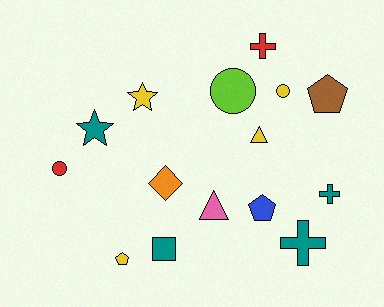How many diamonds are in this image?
There is 1 diamond.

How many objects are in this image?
There are 15 objects.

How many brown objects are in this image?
There is 1 brown object.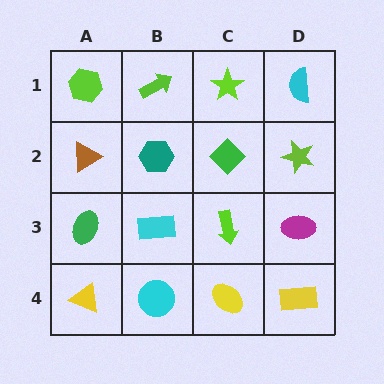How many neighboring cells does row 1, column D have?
2.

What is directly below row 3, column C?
A yellow ellipse.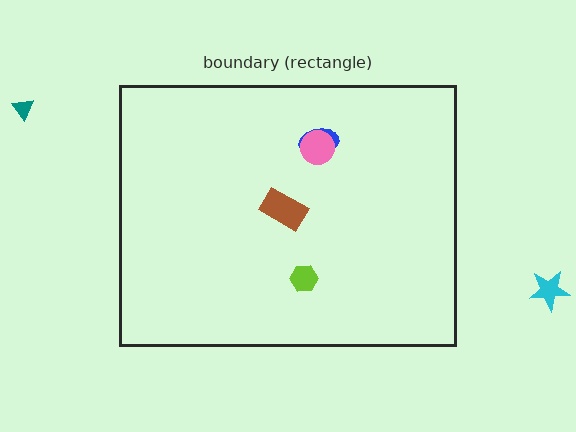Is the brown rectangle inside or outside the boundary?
Inside.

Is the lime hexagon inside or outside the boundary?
Inside.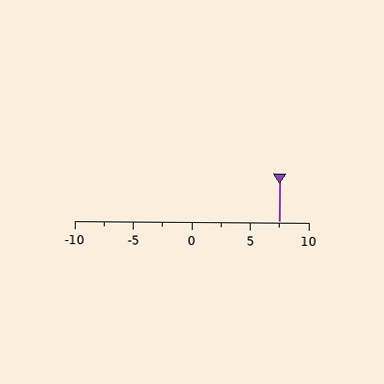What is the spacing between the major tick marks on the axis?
The major ticks are spaced 5 apart.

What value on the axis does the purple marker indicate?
The marker indicates approximately 7.5.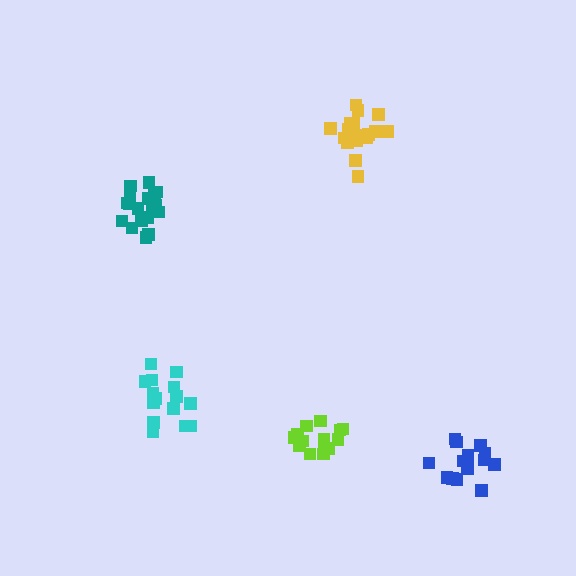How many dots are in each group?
Group 1: 15 dots, Group 2: 20 dots, Group 3: 14 dots, Group 4: 18 dots, Group 5: 14 dots (81 total).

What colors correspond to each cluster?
The clusters are colored: cyan, teal, lime, yellow, blue.